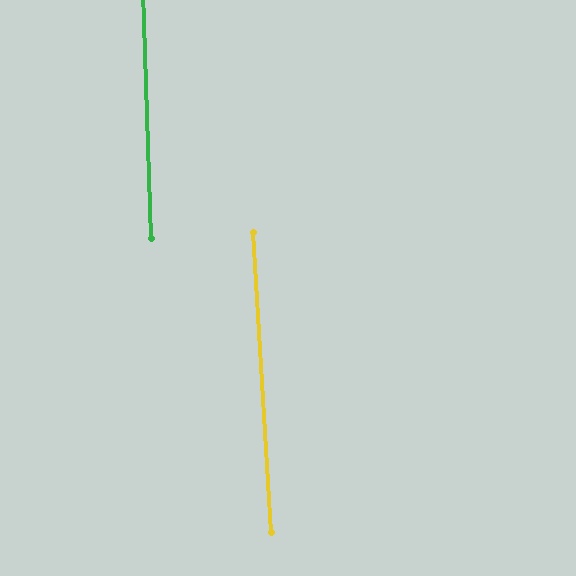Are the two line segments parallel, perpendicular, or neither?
Parallel — their directions differ by only 1.5°.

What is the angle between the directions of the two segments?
Approximately 1 degree.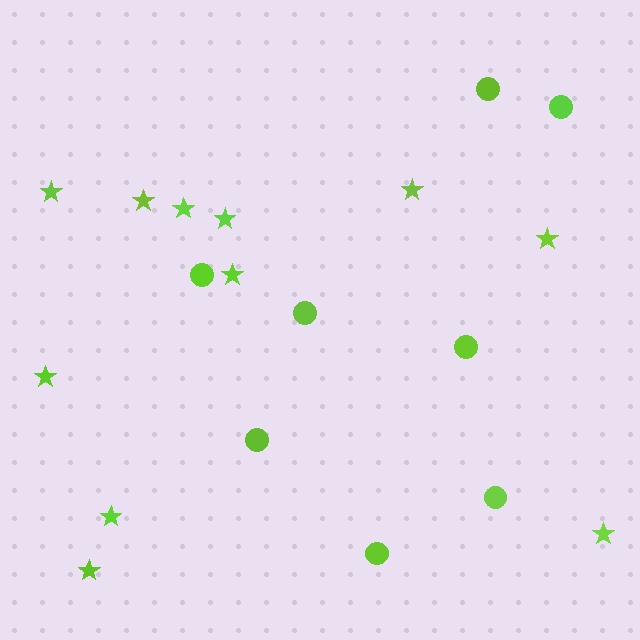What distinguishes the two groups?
There are 2 groups: one group of stars (11) and one group of circles (8).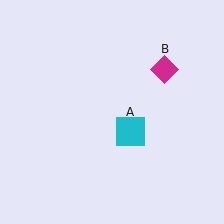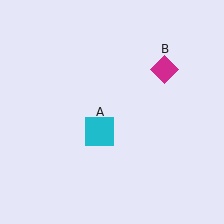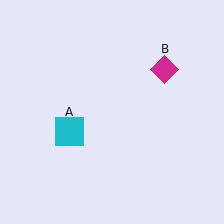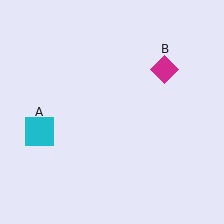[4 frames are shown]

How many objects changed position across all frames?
1 object changed position: cyan square (object A).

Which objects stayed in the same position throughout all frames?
Magenta diamond (object B) remained stationary.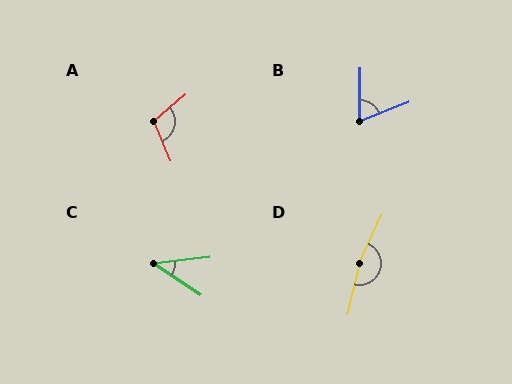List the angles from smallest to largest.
C (40°), B (67°), A (107°), D (168°).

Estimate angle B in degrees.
Approximately 67 degrees.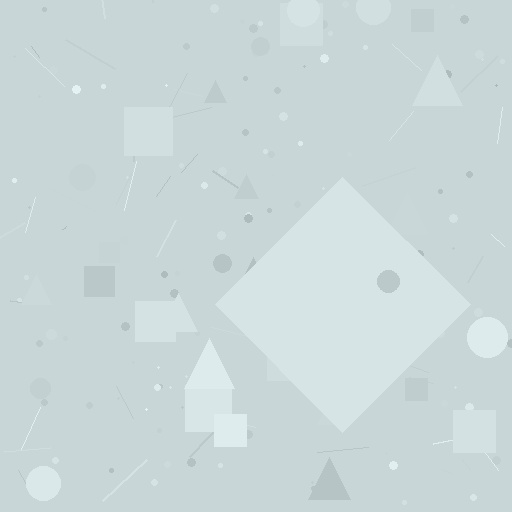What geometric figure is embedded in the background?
A diamond is embedded in the background.